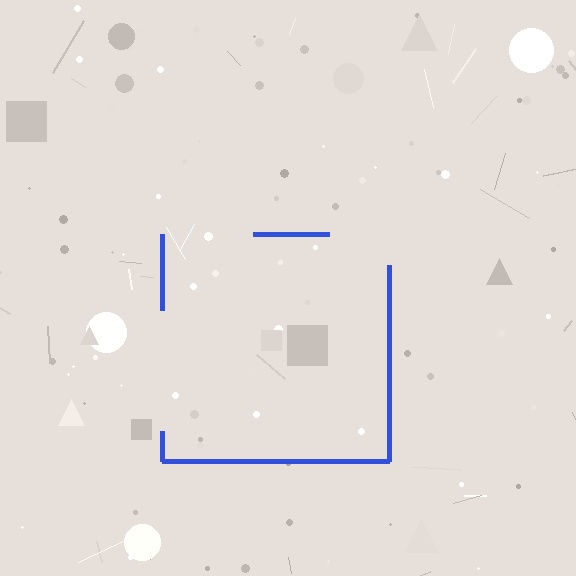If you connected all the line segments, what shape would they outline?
They would outline a square.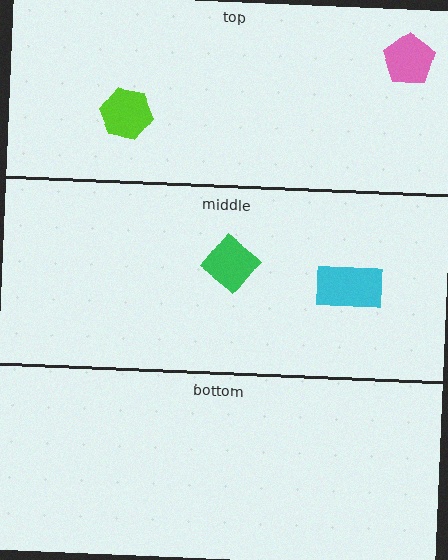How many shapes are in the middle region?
2.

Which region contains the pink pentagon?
The top region.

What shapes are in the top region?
The lime hexagon, the pink pentagon.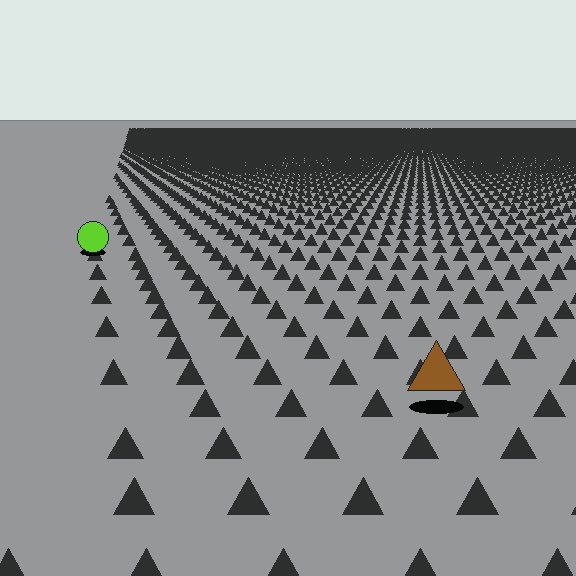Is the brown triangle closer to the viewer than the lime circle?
Yes. The brown triangle is closer — you can tell from the texture gradient: the ground texture is coarser near it.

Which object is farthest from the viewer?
The lime circle is farthest from the viewer. It appears smaller and the ground texture around it is denser.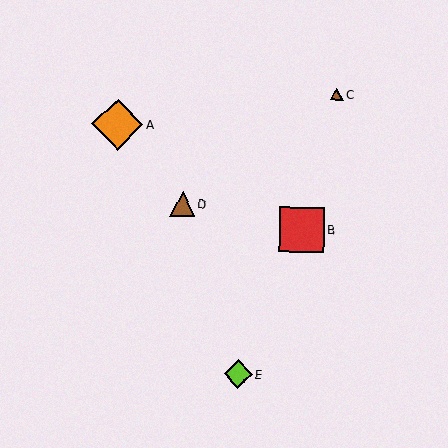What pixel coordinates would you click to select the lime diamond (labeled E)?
Click at (238, 374) to select the lime diamond E.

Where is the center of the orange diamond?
The center of the orange diamond is at (118, 124).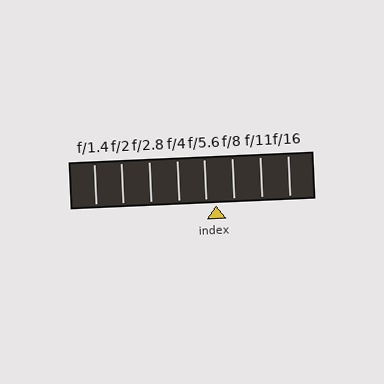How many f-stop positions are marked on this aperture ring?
There are 8 f-stop positions marked.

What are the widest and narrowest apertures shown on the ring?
The widest aperture shown is f/1.4 and the narrowest is f/16.